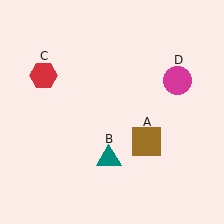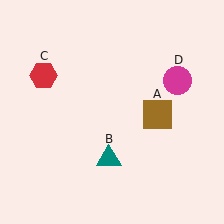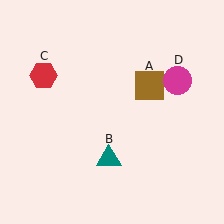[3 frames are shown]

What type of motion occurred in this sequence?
The brown square (object A) rotated counterclockwise around the center of the scene.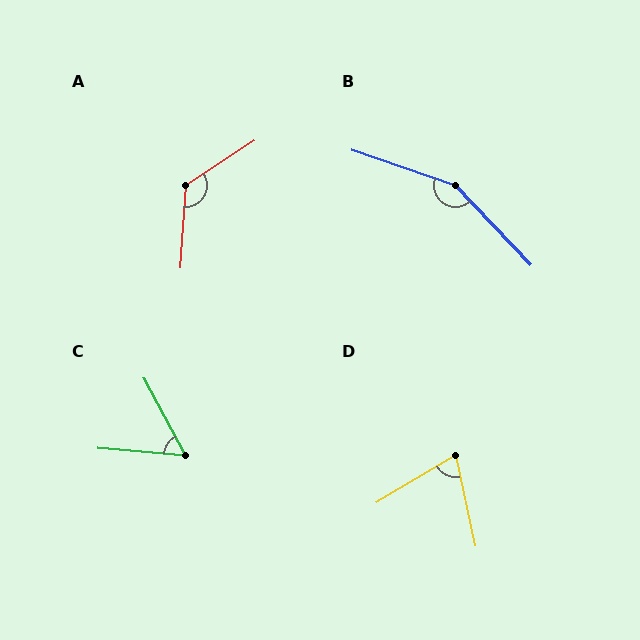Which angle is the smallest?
C, at approximately 57 degrees.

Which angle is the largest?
B, at approximately 152 degrees.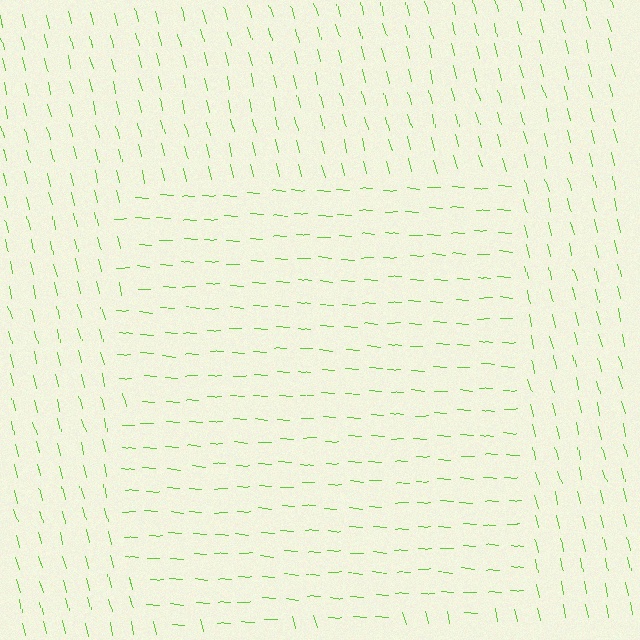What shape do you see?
I see a rectangle.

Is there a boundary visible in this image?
Yes, there is a texture boundary formed by a change in line orientation.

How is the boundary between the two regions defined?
The boundary is defined purely by a change in line orientation (approximately 72 degrees difference). All lines are the same color and thickness.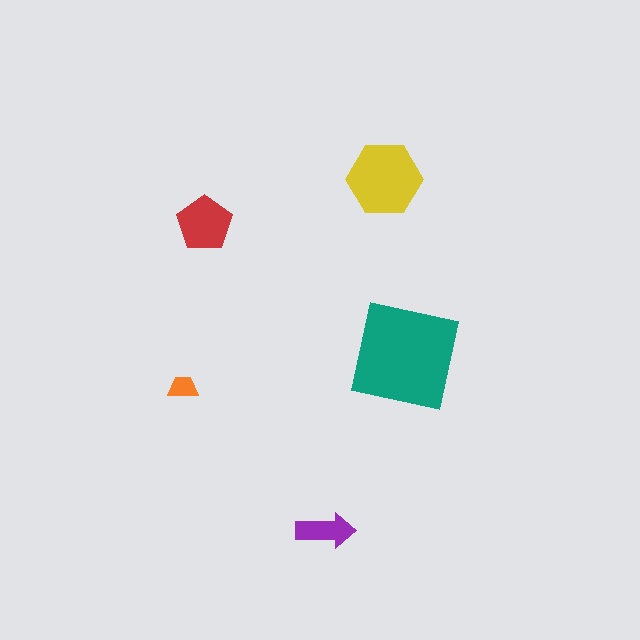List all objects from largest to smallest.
The teal square, the yellow hexagon, the red pentagon, the purple arrow, the orange trapezoid.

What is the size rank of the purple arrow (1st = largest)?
4th.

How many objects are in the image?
There are 5 objects in the image.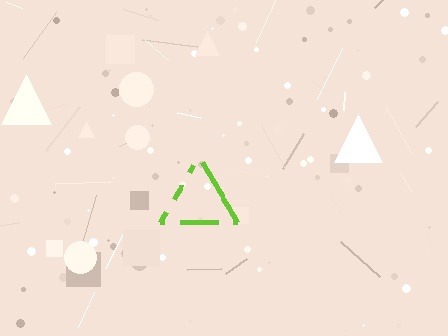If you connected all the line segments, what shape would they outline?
They would outline a triangle.